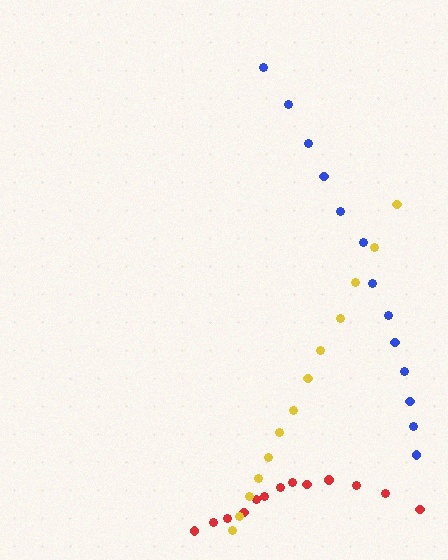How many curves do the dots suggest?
There are 3 distinct paths.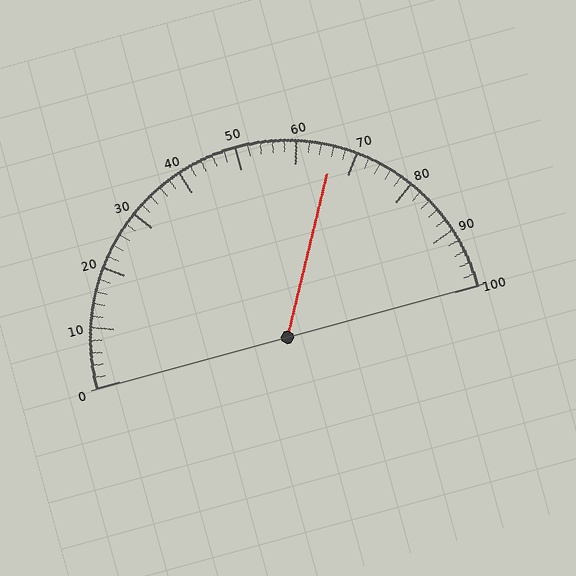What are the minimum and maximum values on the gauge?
The gauge ranges from 0 to 100.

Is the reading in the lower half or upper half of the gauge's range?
The reading is in the upper half of the range (0 to 100).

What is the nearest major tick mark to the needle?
The nearest major tick mark is 70.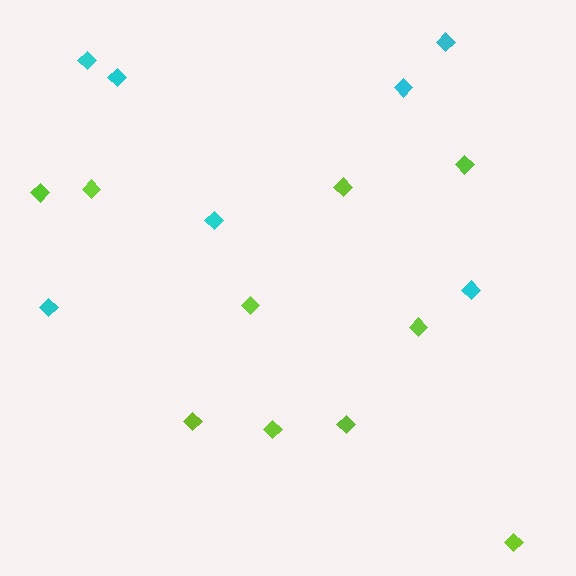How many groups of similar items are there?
There are 2 groups: one group of lime diamonds (10) and one group of cyan diamonds (7).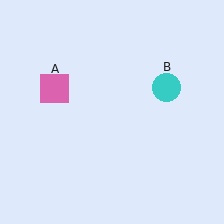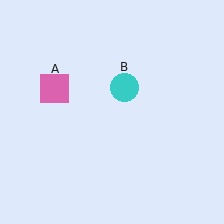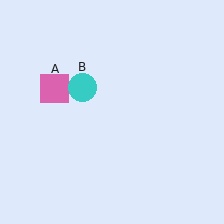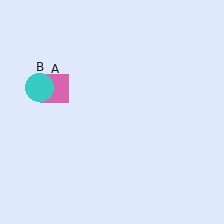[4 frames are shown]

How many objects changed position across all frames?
1 object changed position: cyan circle (object B).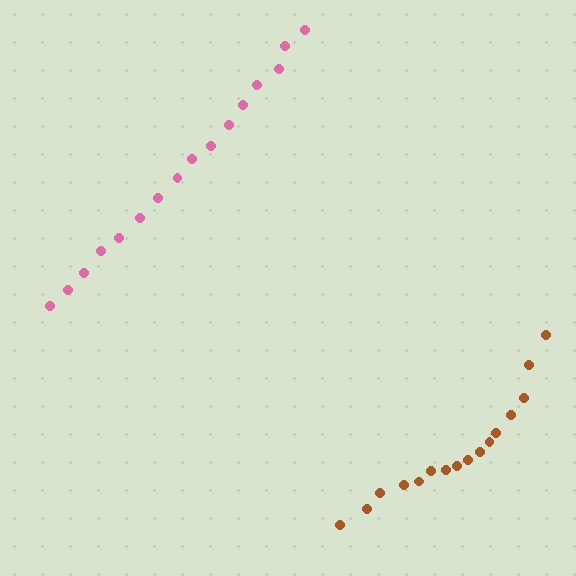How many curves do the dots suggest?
There are 2 distinct paths.